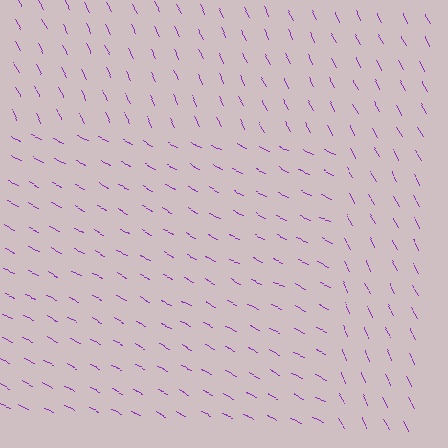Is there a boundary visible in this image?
Yes, there is a texture boundary formed by a change in line orientation.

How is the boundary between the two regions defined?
The boundary is defined purely by a change in line orientation (approximately 38 degrees difference). All lines are the same color and thickness.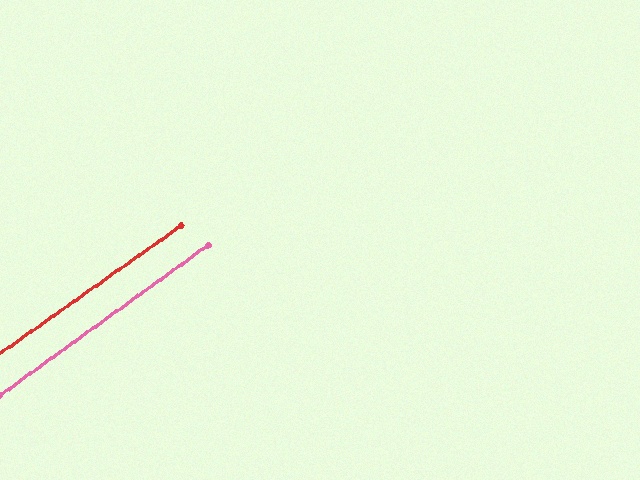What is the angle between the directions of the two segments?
Approximately 1 degree.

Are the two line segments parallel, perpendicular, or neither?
Parallel — their directions differ by only 0.7°.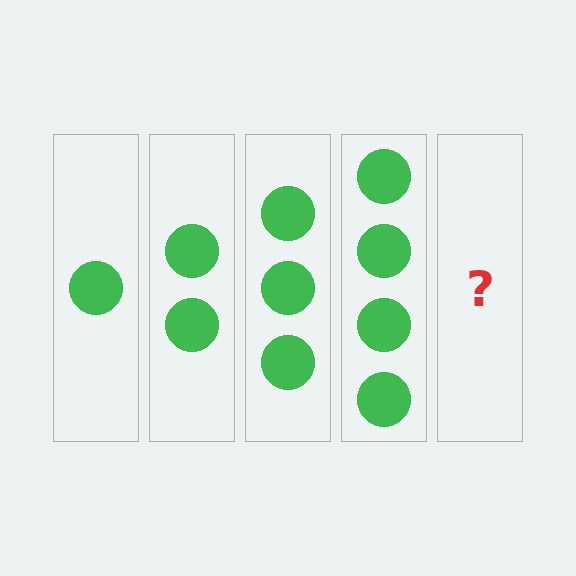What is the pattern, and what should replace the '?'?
The pattern is that each step adds one more circle. The '?' should be 5 circles.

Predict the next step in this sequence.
The next step is 5 circles.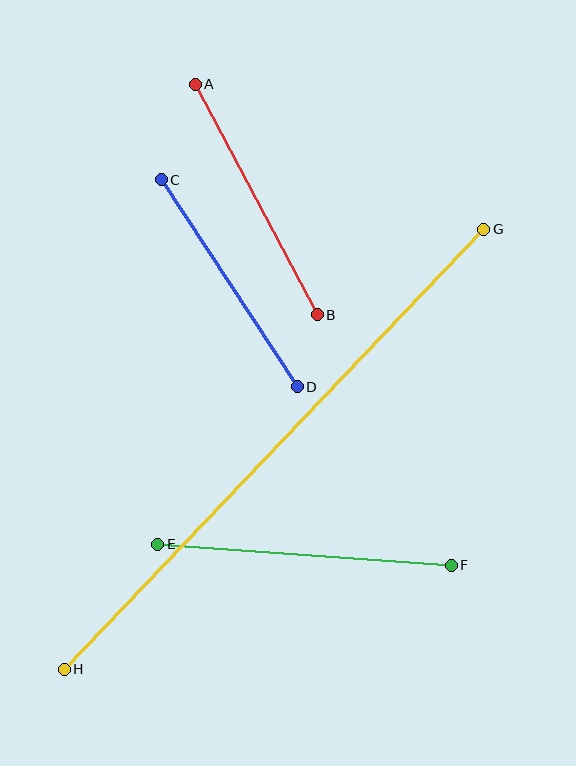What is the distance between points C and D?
The distance is approximately 247 pixels.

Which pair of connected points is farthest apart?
Points G and H are farthest apart.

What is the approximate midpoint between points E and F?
The midpoint is at approximately (304, 555) pixels.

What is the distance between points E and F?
The distance is approximately 295 pixels.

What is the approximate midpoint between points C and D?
The midpoint is at approximately (229, 283) pixels.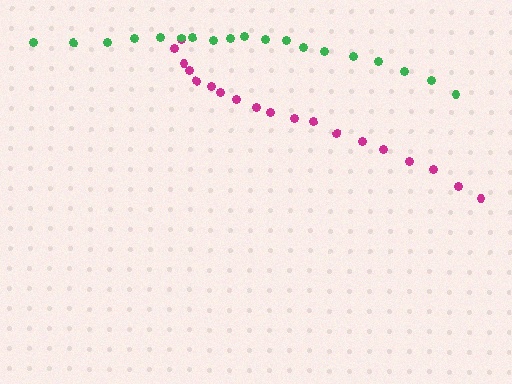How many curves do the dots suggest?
There are 2 distinct paths.